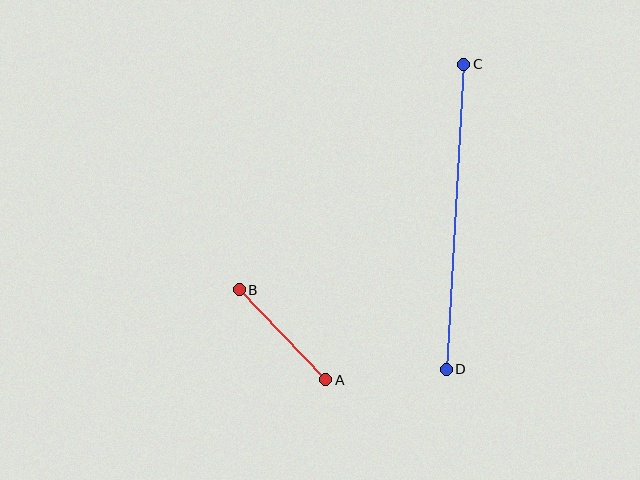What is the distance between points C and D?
The distance is approximately 306 pixels.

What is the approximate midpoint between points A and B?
The midpoint is at approximately (282, 335) pixels.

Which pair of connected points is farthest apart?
Points C and D are farthest apart.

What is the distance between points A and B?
The distance is approximately 125 pixels.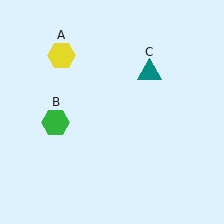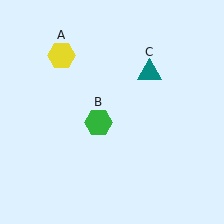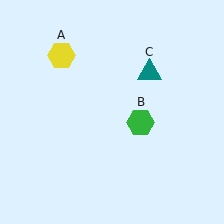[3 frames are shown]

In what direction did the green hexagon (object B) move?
The green hexagon (object B) moved right.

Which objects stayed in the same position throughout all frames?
Yellow hexagon (object A) and teal triangle (object C) remained stationary.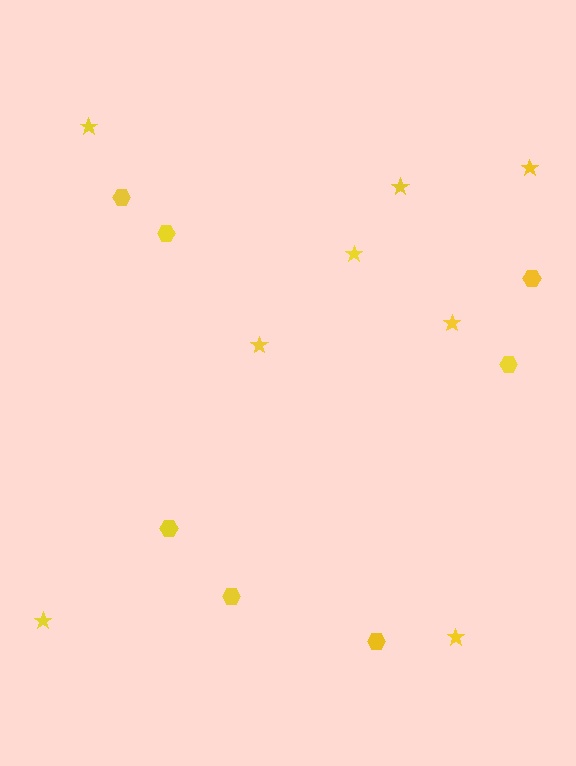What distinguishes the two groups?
There are 2 groups: one group of hexagons (7) and one group of stars (8).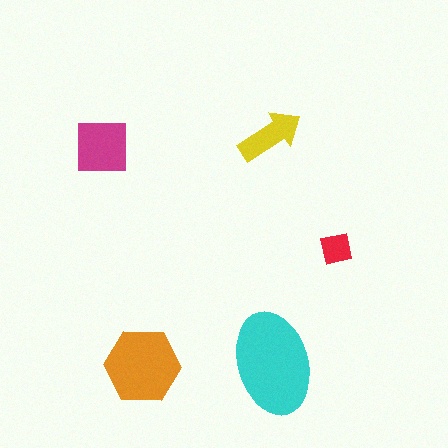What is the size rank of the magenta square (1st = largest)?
3rd.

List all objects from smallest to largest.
The red square, the yellow arrow, the magenta square, the orange hexagon, the cyan ellipse.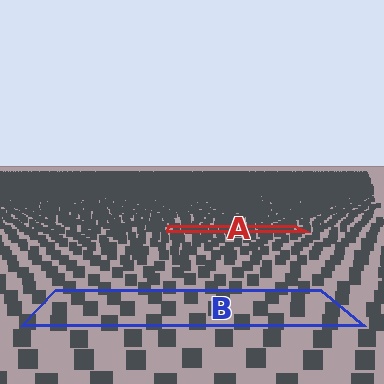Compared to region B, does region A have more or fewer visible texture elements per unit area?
Region A has more texture elements per unit area — they are packed more densely because it is farther away.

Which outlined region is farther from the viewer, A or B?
Region A is farther from the viewer — the texture elements inside it appear smaller and more densely packed.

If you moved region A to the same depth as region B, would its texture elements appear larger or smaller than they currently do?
They would appear larger. At a closer depth, the same texture elements are projected at a bigger on-screen size.